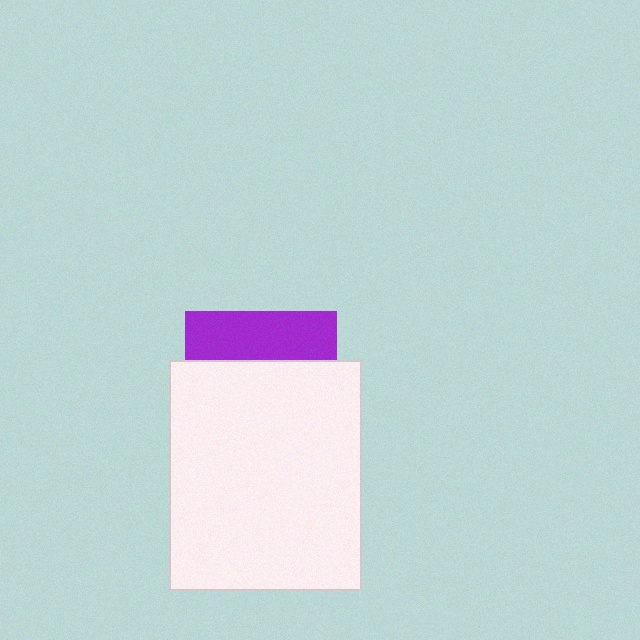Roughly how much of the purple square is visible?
A small part of it is visible (roughly 32%).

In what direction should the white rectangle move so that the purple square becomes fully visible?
The white rectangle should move down. That is the shortest direction to clear the overlap and leave the purple square fully visible.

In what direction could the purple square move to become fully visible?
The purple square could move up. That would shift it out from behind the white rectangle entirely.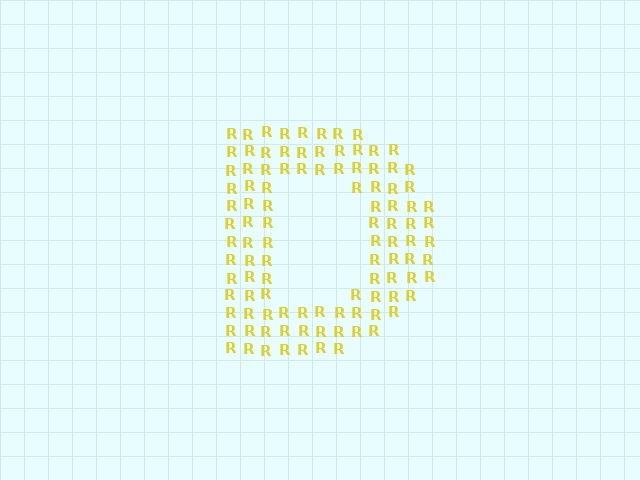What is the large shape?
The large shape is the letter D.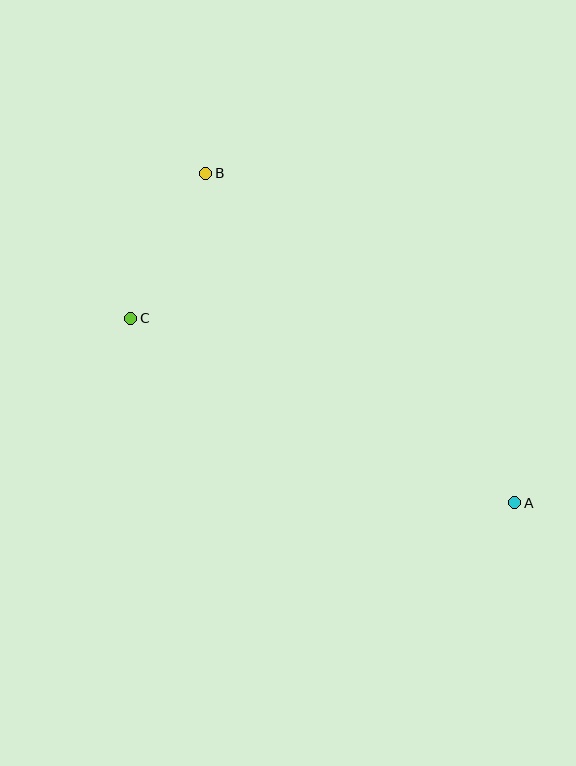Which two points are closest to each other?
Points B and C are closest to each other.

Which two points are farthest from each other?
Points A and B are farthest from each other.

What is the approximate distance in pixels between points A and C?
The distance between A and C is approximately 426 pixels.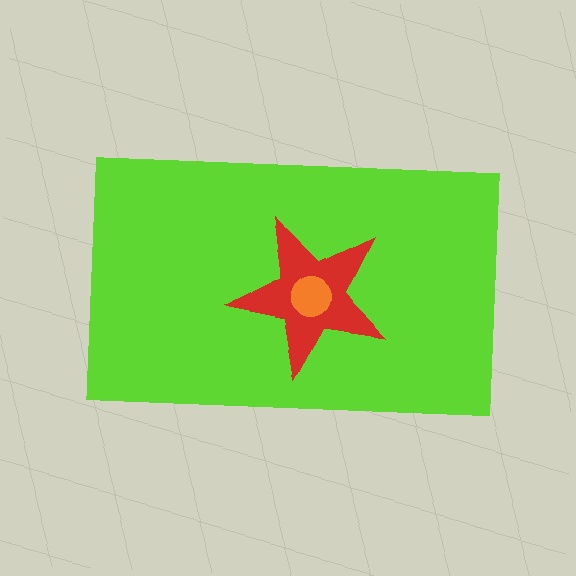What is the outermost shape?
The lime rectangle.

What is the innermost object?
The orange circle.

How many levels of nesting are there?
3.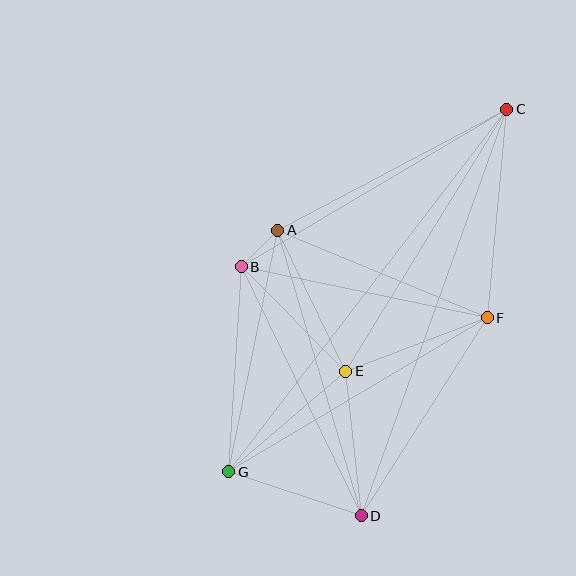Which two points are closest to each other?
Points A and B are closest to each other.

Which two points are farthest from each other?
Points C and G are farthest from each other.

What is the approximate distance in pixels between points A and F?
The distance between A and F is approximately 227 pixels.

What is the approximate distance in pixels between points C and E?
The distance between C and E is approximately 308 pixels.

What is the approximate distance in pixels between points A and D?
The distance between A and D is approximately 297 pixels.